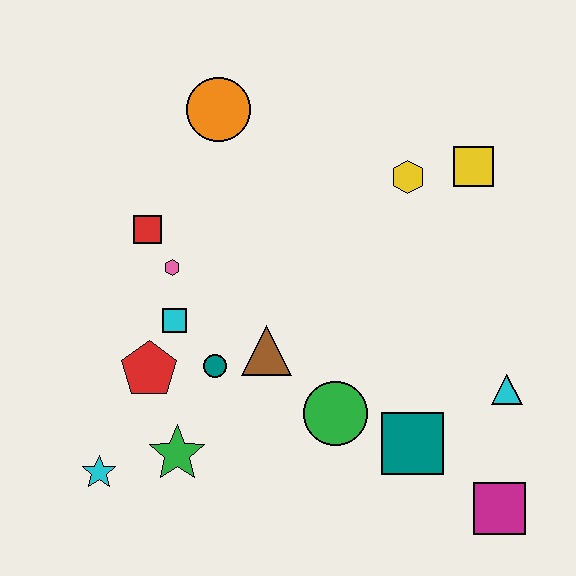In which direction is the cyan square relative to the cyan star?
The cyan square is above the cyan star.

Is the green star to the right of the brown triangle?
No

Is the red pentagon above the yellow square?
No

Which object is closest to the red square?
The pink hexagon is closest to the red square.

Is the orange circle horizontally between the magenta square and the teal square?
No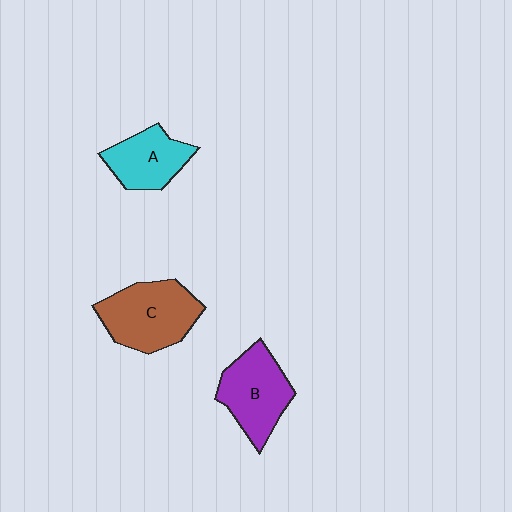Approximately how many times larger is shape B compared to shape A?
Approximately 1.2 times.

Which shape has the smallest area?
Shape A (cyan).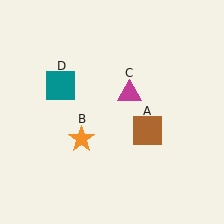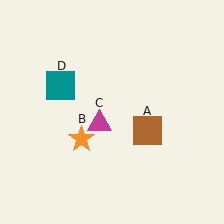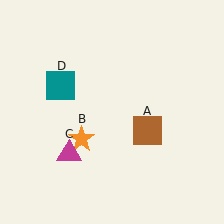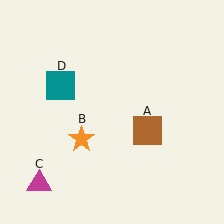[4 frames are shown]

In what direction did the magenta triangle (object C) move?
The magenta triangle (object C) moved down and to the left.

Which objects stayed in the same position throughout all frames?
Brown square (object A) and orange star (object B) and teal square (object D) remained stationary.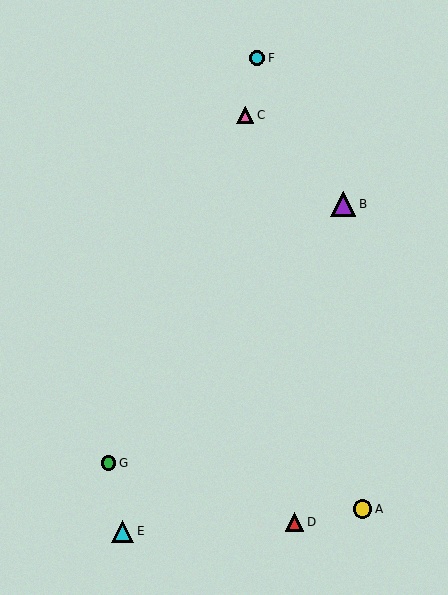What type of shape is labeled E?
Shape E is a cyan triangle.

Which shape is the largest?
The purple triangle (labeled B) is the largest.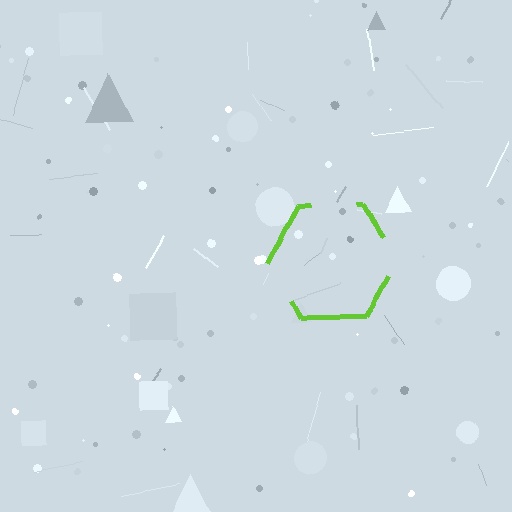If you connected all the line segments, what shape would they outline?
They would outline a hexagon.